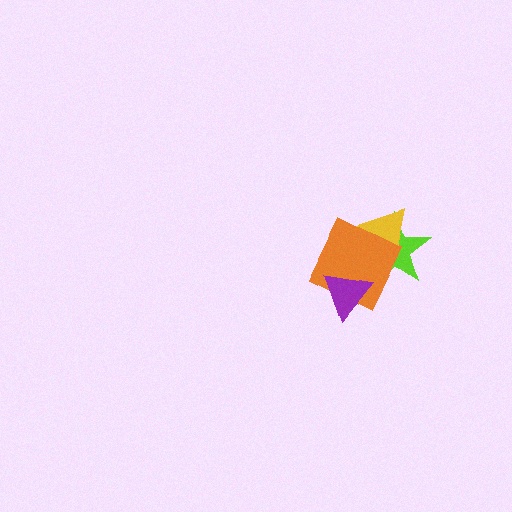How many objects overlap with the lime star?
2 objects overlap with the lime star.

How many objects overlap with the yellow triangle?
2 objects overlap with the yellow triangle.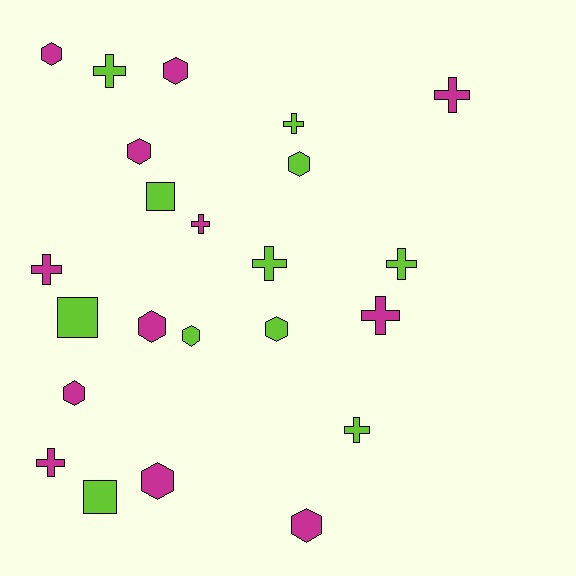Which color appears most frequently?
Magenta, with 12 objects.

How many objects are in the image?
There are 23 objects.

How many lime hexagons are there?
There are 3 lime hexagons.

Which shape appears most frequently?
Hexagon, with 10 objects.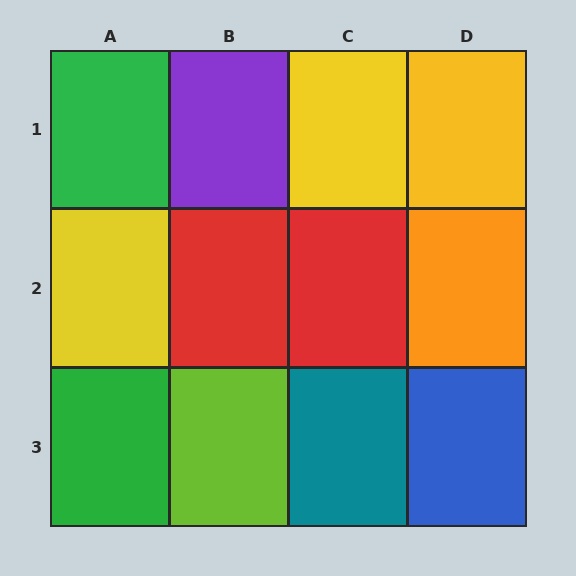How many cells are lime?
1 cell is lime.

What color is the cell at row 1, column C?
Yellow.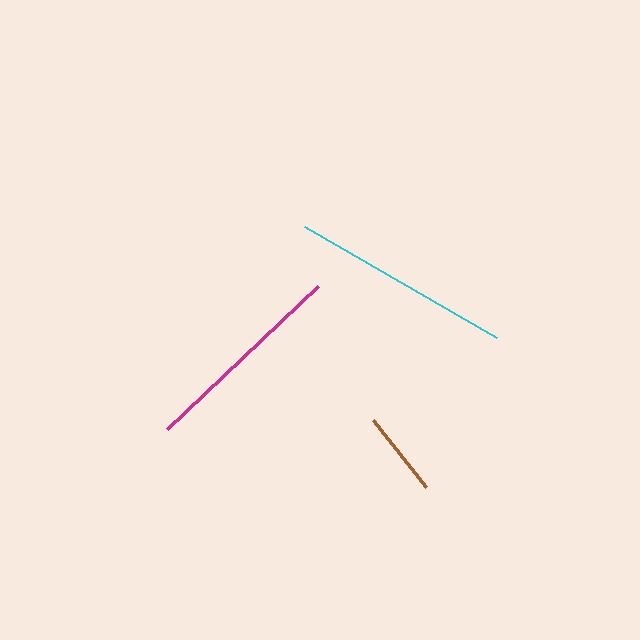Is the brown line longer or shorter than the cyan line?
The cyan line is longer than the brown line.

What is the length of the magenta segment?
The magenta segment is approximately 208 pixels long.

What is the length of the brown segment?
The brown segment is approximately 86 pixels long.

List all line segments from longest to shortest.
From longest to shortest: cyan, magenta, brown.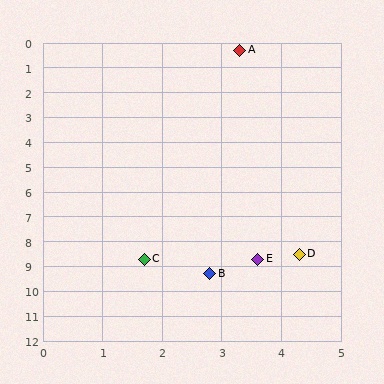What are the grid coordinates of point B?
Point B is at approximately (2.8, 9.3).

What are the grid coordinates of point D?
Point D is at approximately (4.3, 8.5).